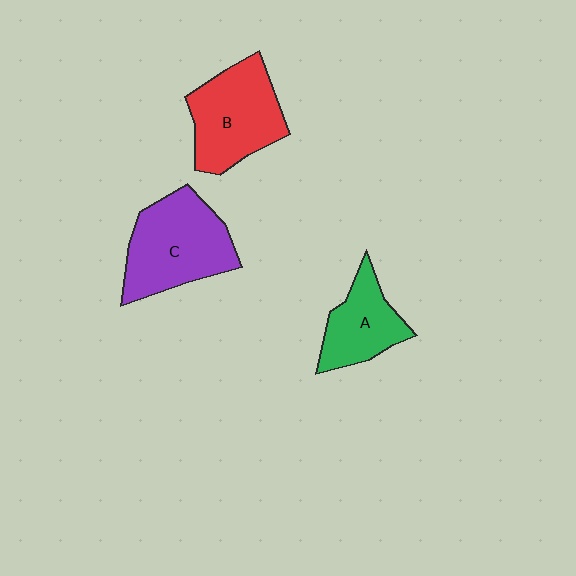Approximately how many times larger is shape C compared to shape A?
Approximately 1.6 times.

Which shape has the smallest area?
Shape A (green).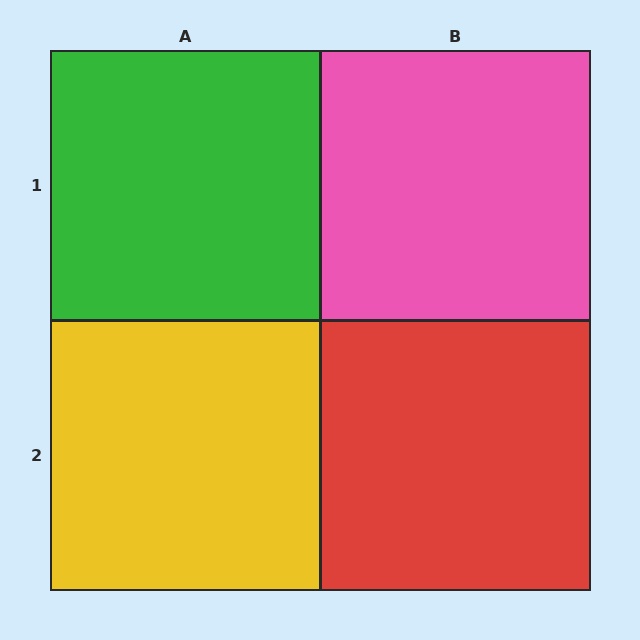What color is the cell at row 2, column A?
Yellow.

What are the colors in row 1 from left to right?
Green, pink.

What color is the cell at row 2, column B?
Red.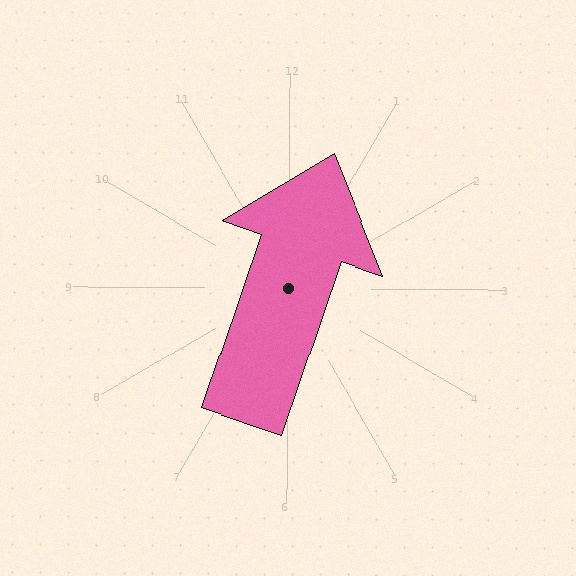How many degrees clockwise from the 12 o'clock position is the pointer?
Approximately 19 degrees.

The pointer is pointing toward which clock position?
Roughly 1 o'clock.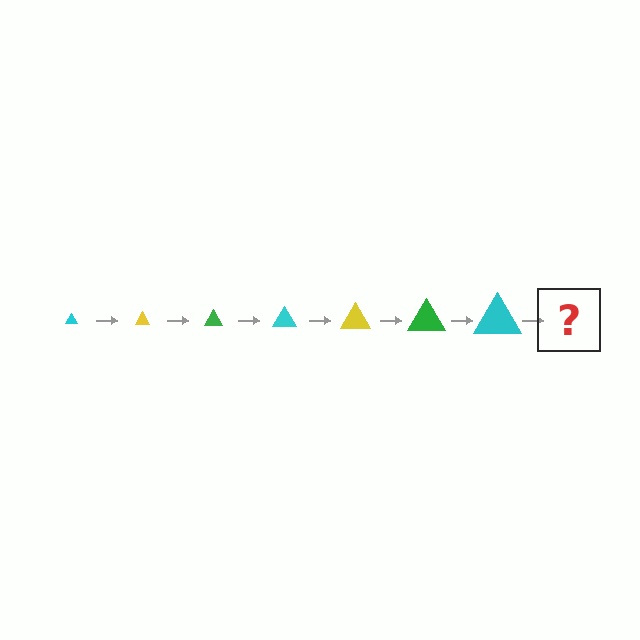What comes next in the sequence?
The next element should be a yellow triangle, larger than the previous one.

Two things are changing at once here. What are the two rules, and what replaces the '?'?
The two rules are that the triangle grows larger each step and the color cycles through cyan, yellow, and green. The '?' should be a yellow triangle, larger than the previous one.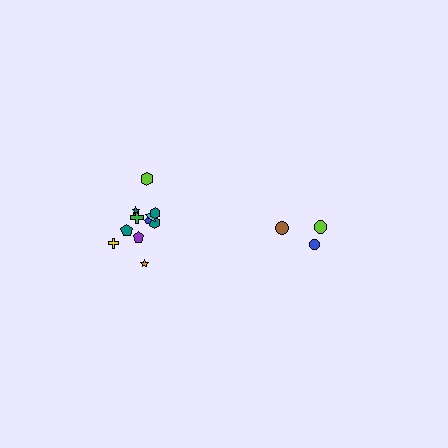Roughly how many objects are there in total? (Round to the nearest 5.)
Roughly 15 objects in total.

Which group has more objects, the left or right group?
The left group.